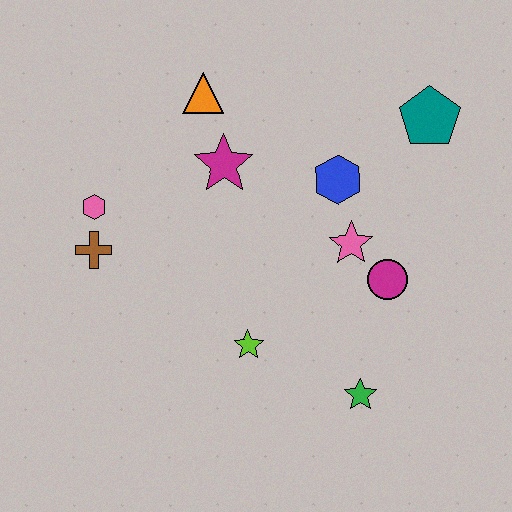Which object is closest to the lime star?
The green star is closest to the lime star.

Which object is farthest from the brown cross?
The teal pentagon is farthest from the brown cross.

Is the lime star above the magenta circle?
No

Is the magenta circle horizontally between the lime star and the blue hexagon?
No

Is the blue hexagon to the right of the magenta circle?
No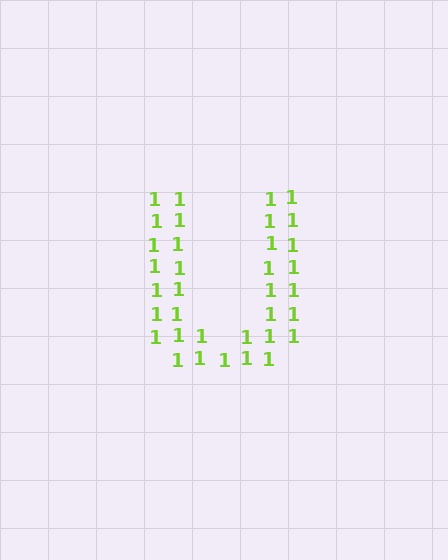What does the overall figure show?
The overall figure shows the letter U.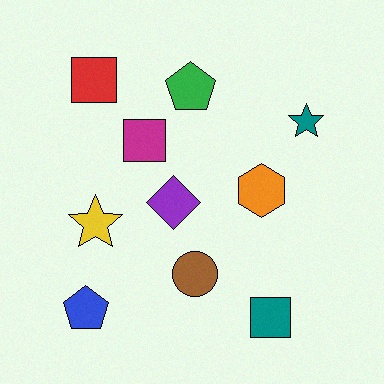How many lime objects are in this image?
There are no lime objects.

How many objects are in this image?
There are 10 objects.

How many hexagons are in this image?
There is 1 hexagon.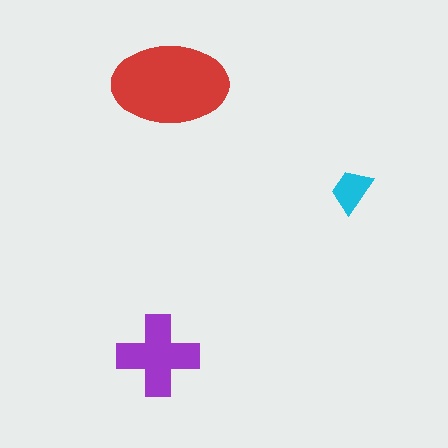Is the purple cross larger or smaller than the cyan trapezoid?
Larger.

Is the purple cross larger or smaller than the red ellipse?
Smaller.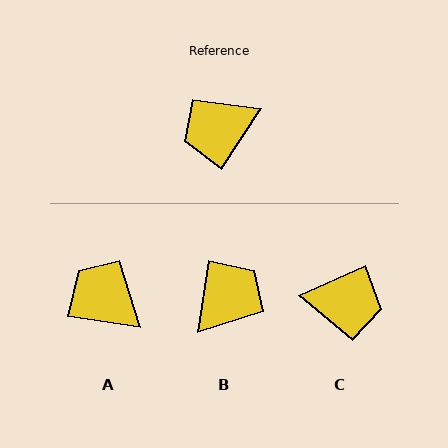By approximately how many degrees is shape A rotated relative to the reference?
Approximately 66 degrees clockwise.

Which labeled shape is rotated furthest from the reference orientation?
B, about 155 degrees away.